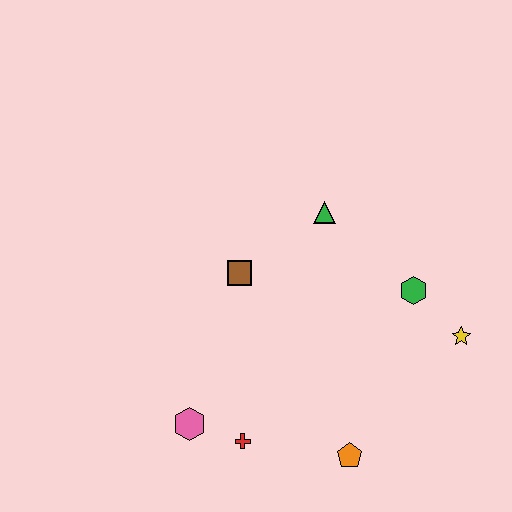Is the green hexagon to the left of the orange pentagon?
No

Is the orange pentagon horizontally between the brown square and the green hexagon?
Yes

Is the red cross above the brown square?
No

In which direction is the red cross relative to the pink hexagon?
The red cross is to the right of the pink hexagon.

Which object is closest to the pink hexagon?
The red cross is closest to the pink hexagon.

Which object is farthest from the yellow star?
The pink hexagon is farthest from the yellow star.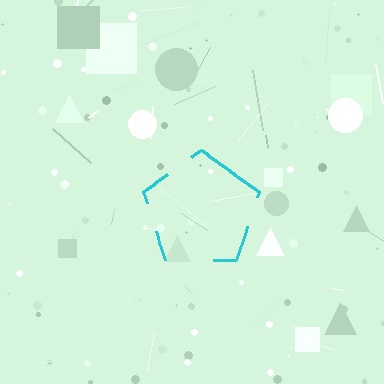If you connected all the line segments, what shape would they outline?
They would outline a pentagon.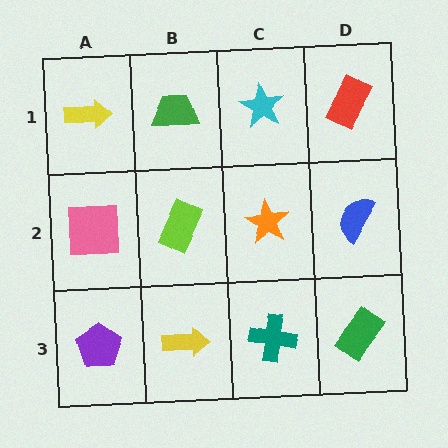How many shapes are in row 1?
4 shapes.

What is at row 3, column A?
A purple pentagon.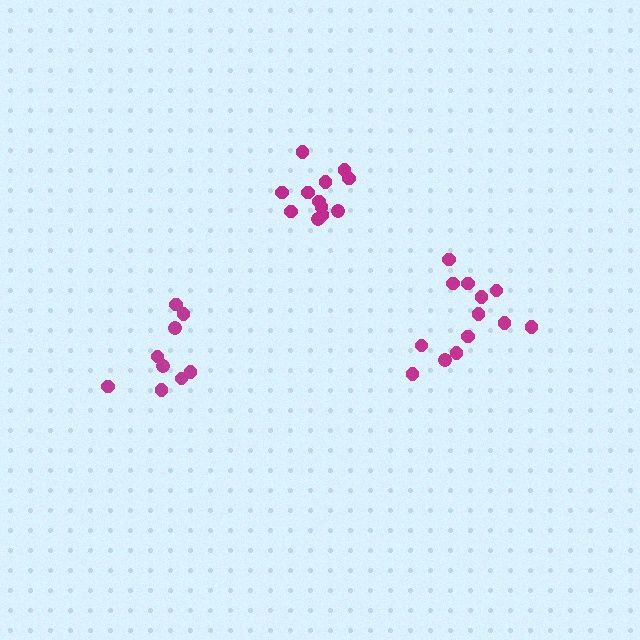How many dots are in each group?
Group 1: 9 dots, Group 2: 12 dots, Group 3: 13 dots (34 total).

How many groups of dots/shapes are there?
There are 3 groups.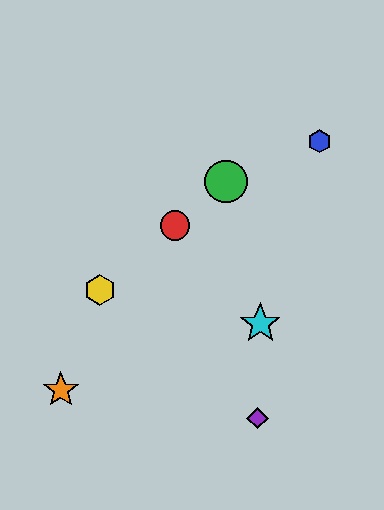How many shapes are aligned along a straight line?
3 shapes (the red circle, the green circle, the yellow hexagon) are aligned along a straight line.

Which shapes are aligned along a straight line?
The red circle, the green circle, the yellow hexagon are aligned along a straight line.